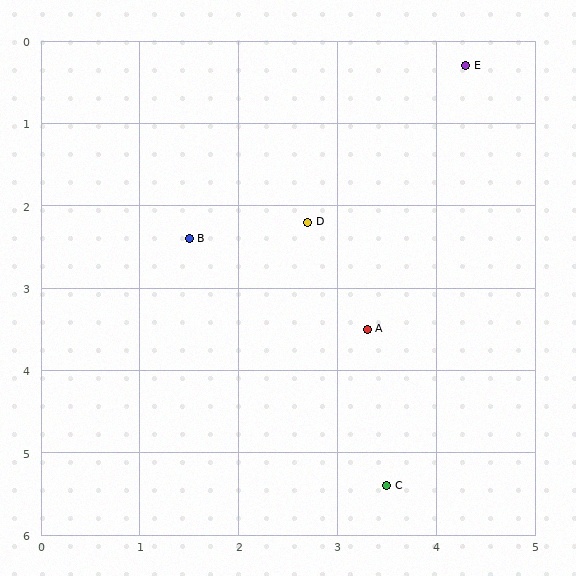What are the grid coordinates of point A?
Point A is at approximately (3.3, 3.5).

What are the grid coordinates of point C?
Point C is at approximately (3.5, 5.4).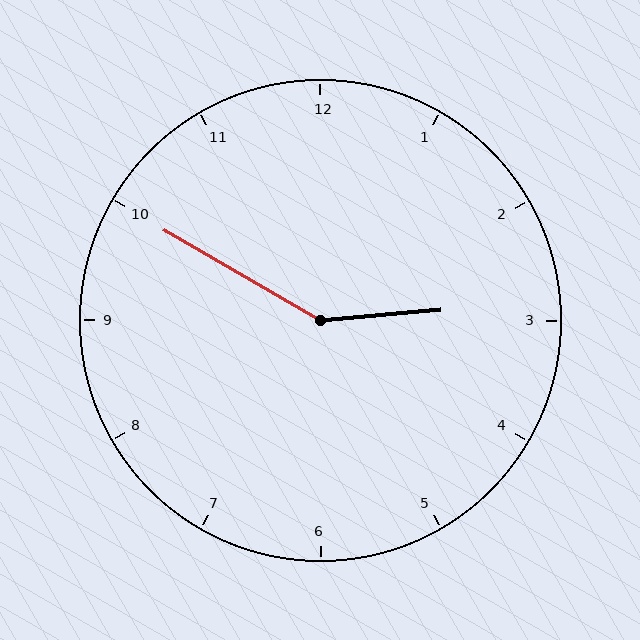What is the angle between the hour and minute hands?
Approximately 145 degrees.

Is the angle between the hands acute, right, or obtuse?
It is obtuse.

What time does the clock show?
2:50.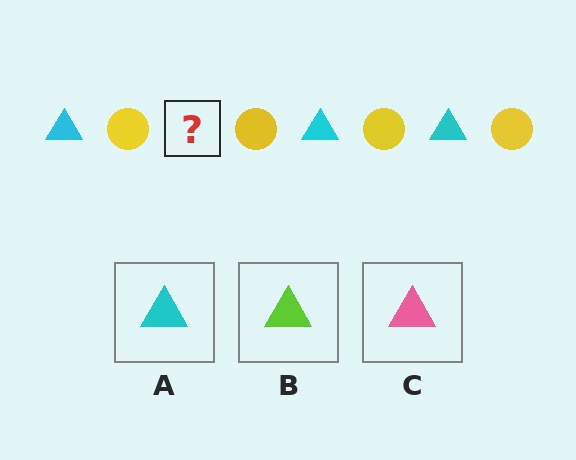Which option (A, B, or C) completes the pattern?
A.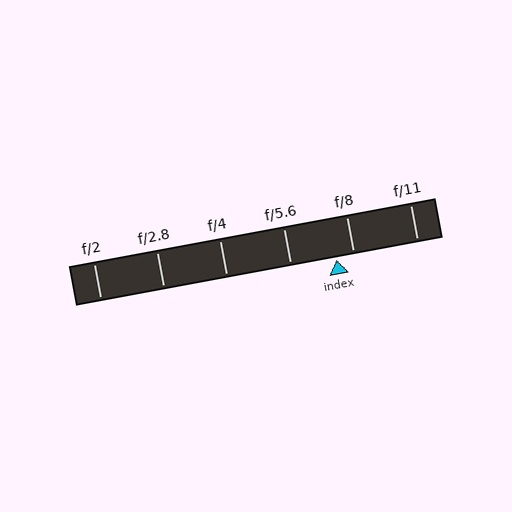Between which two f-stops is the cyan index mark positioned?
The index mark is between f/5.6 and f/8.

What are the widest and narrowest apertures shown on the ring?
The widest aperture shown is f/2 and the narrowest is f/11.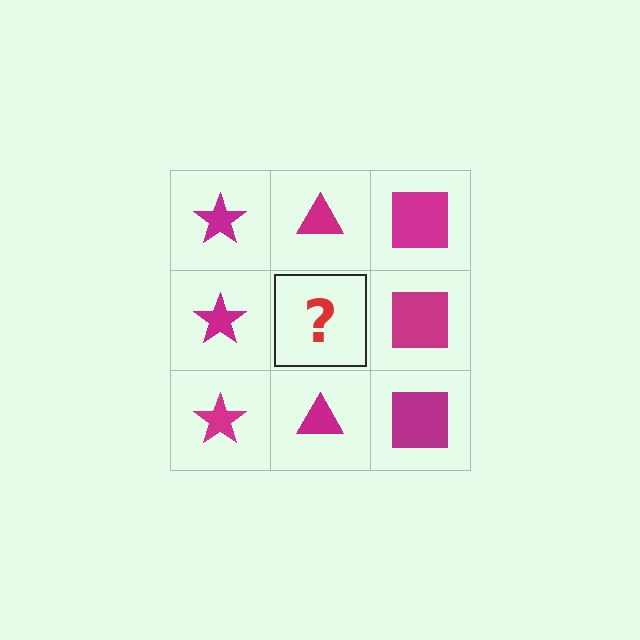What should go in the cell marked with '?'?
The missing cell should contain a magenta triangle.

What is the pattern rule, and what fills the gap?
The rule is that each column has a consistent shape. The gap should be filled with a magenta triangle.